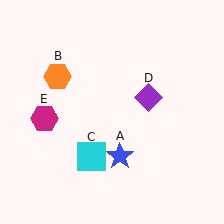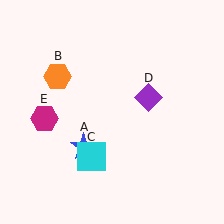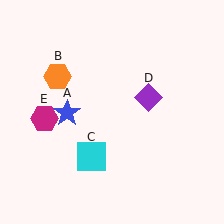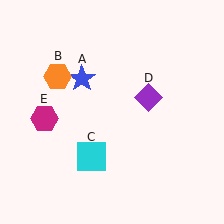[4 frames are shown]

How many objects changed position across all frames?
1 object changed position: blue star (object A).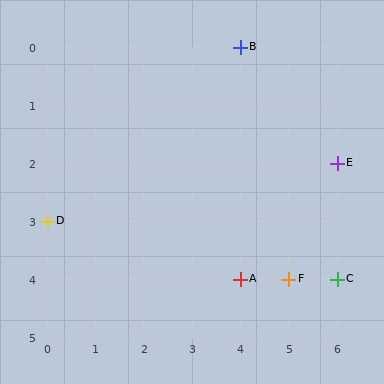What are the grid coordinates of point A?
Point A is at grid coordinates (4, 4).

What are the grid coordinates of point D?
Point D is at grid coordinates (0, 3).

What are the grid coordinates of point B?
Point B is at grid coordinates (4, 0).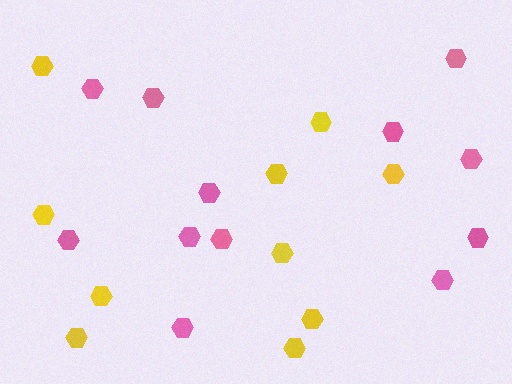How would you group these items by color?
There are 2 groups: one group of yellow hexagons (10) and one group of pink hexagons (12).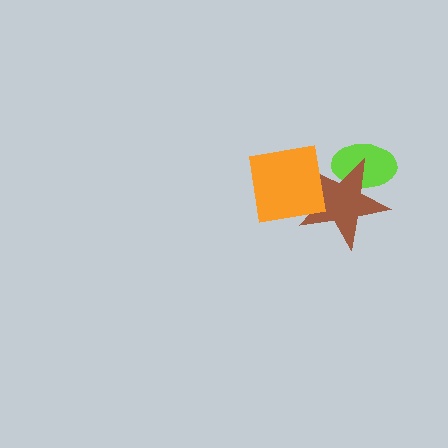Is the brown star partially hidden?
Yes, it is partially covered by another shape.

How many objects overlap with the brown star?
2 objects overlap with the brown star.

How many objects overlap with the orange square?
1 object overlaps with the orange square.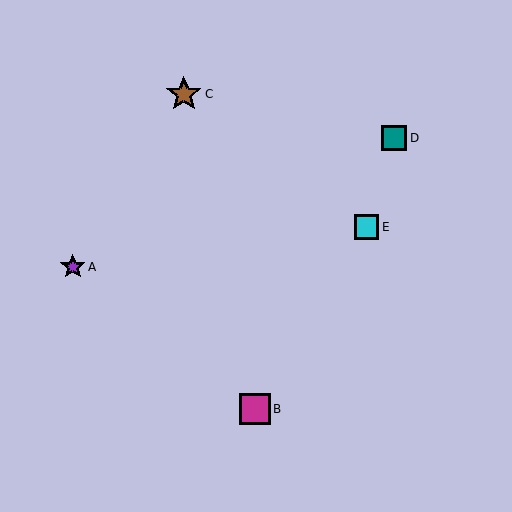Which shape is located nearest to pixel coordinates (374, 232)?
The cyan square (labeled E) at (367, 227) is nearest to that location.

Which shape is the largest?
The brown star (labeled C) is the largest.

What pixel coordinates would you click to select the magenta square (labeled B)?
Click at (255, 409) to select the magenta square B.